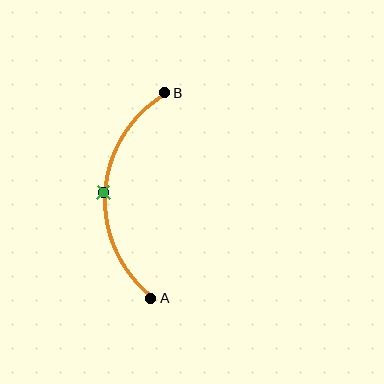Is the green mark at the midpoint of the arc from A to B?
Yes. The green mark lies on the arc at equal arc-length from both A and B — it is the arc midpoint.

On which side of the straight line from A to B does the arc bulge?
The arc bulges to the left of the straight line connecting A and B.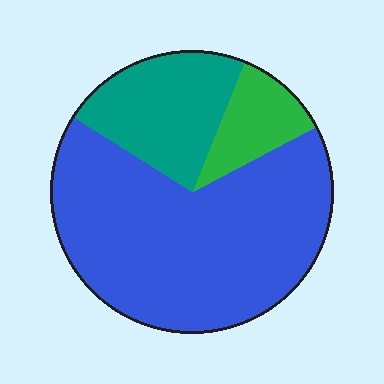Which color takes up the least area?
Green, at roughly 10%.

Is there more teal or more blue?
Blue.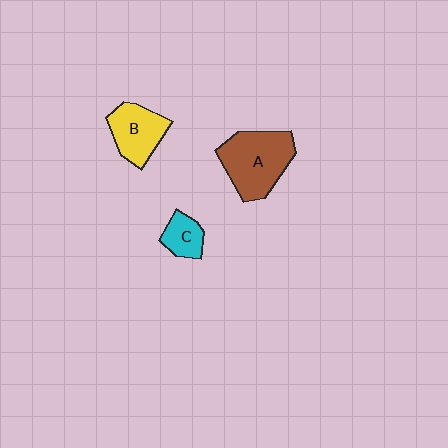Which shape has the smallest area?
Shape C (cyan).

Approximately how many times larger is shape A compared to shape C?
Approximately 2.6 times.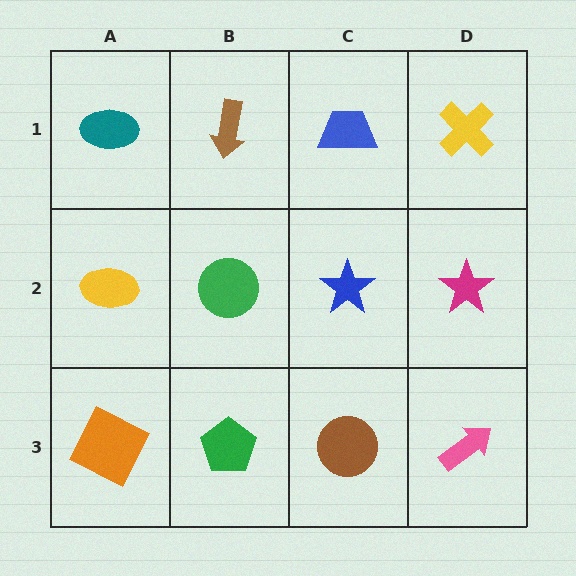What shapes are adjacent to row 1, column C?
A blue star (row 2, column C), a brown arrow (row 1, column B), a yellow cross (row 1, column D).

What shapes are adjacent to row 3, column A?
A yellow ellipse (row 2, column A), a green pentagon (row 3, column B).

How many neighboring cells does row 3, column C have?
3.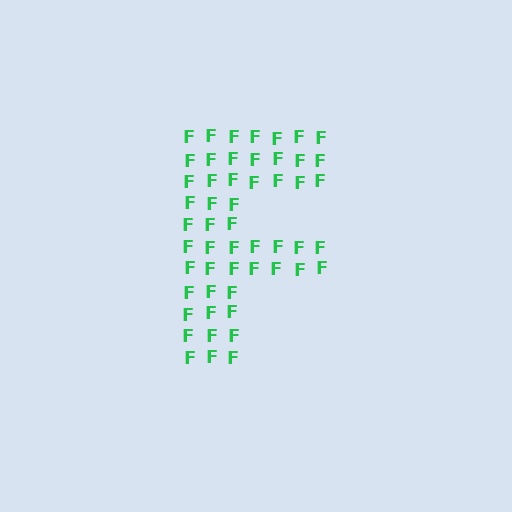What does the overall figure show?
The overall figure shows the letter F.